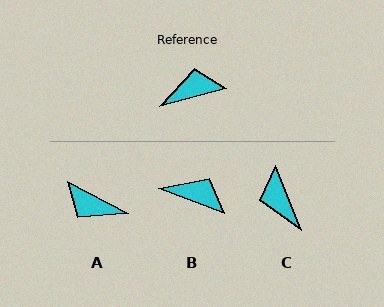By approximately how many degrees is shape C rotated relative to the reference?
Approximately 97 degrees counter-clockwise.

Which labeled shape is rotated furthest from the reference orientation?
A, about 138 degrees away.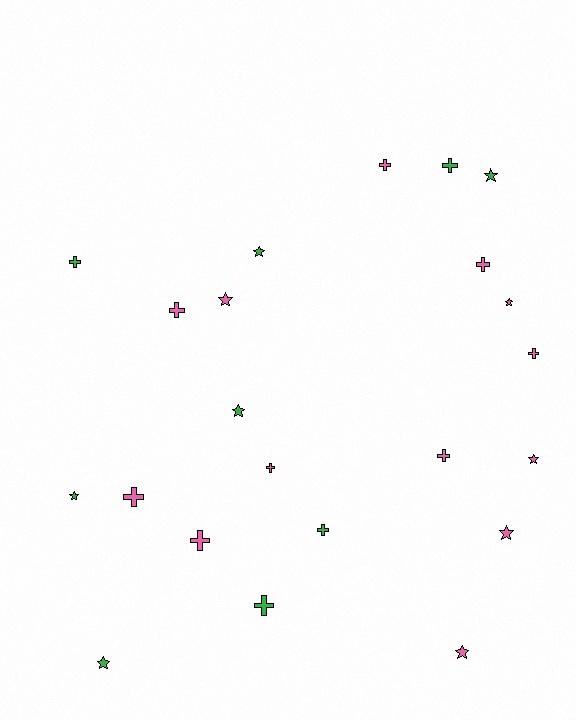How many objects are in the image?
There are 22 objects.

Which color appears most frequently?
Pink, with 13 objects.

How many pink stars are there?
There are 5 pink stars.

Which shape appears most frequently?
Cross, with 12 objects.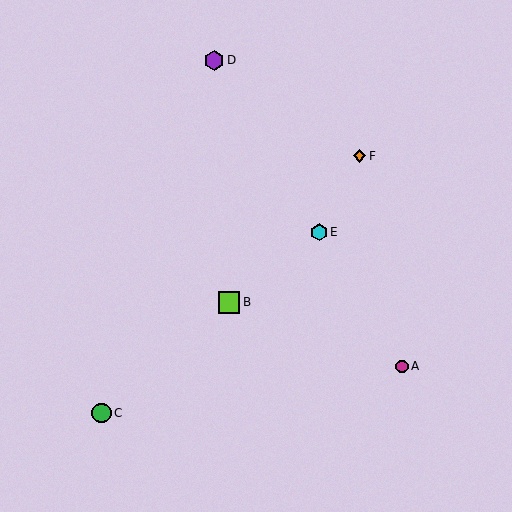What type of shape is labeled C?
Shape C is a green circle.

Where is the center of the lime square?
The center of the lime square is at (229, 302).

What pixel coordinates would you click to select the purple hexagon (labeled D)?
Click at (214, 60) to select the purple hexagon D.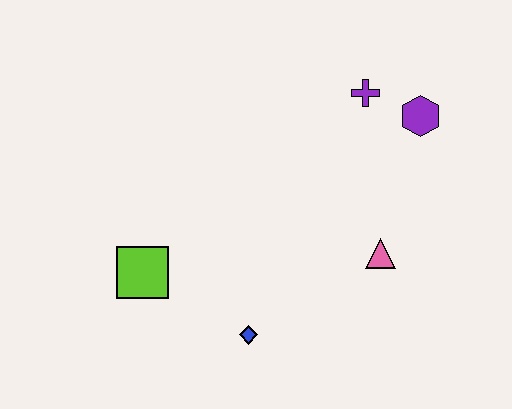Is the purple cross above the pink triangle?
Yes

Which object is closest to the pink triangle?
The purple hexagon is closest to the pink triangle.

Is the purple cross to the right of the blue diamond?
Yes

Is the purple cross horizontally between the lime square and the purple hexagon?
Yes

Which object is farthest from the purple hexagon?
The lime square is farthest from the purple hexagon.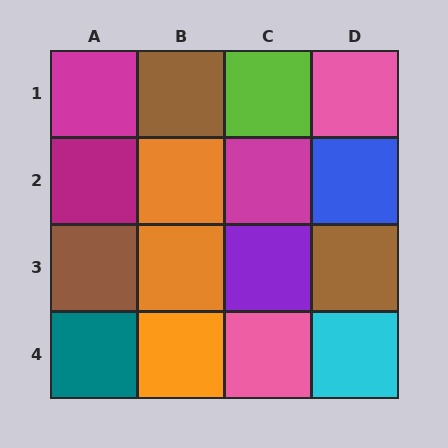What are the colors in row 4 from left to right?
Teal, orange, pink, cyan.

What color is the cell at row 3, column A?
Brown.